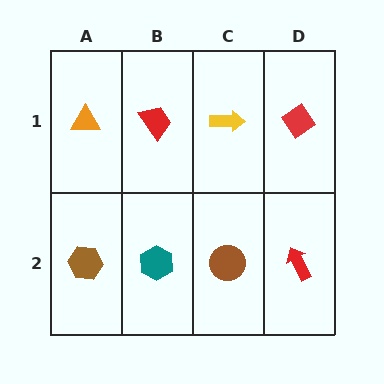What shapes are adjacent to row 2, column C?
A yellow arrow (row 1, column C), a teal hexagon (row 2, column B), a red arrow (row 2, column D).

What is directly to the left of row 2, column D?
A brown circle.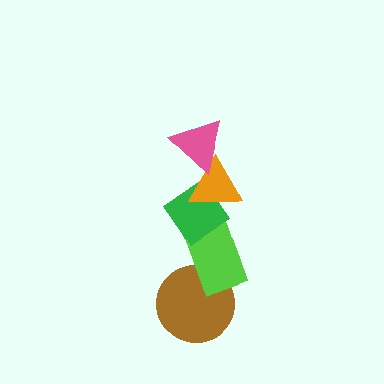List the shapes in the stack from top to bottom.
From top to bottom: the pink triangle, the orange triangle, the green diamond, the lime rectangle, the brown circle.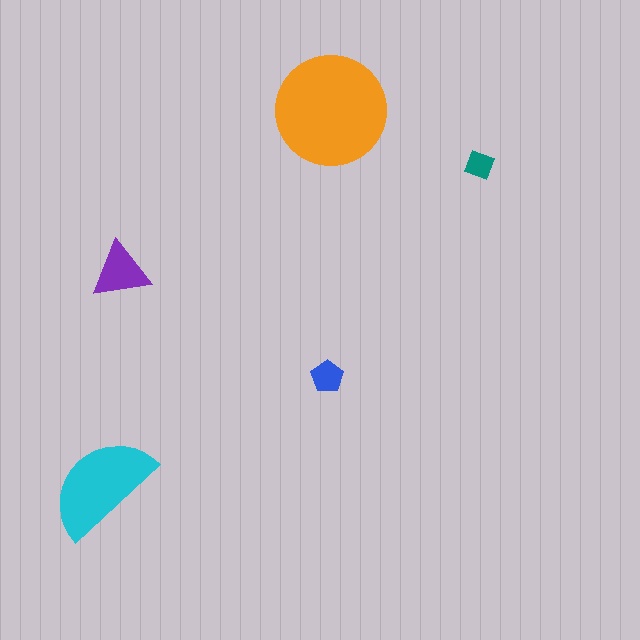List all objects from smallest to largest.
The teal diamond, the blue pentagon, the purple triangle, the cyan semicircle, the orange circle.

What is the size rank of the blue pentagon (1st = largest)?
4th.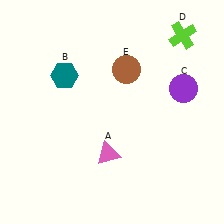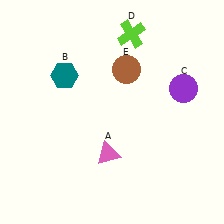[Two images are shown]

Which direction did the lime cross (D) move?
The lime cross (D) moved left.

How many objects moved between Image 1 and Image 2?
1 object moved between the two images.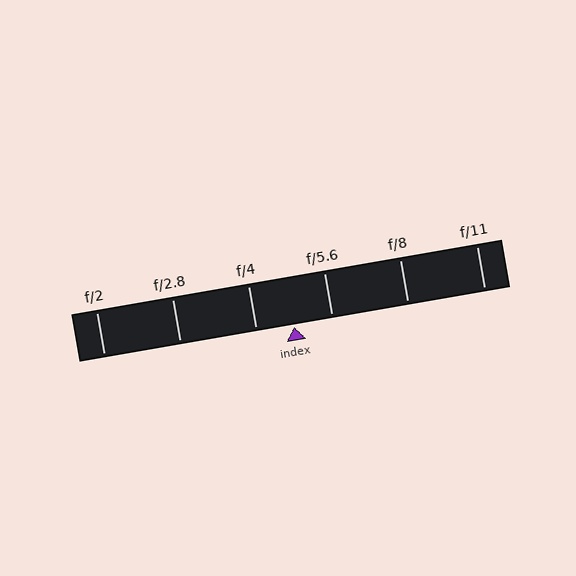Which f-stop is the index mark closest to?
The index mark is closest to f/4.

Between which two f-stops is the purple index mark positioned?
The index mark is between f/4 and f/5.6.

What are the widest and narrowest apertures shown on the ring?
The widest aperture shown is f/2 and the narrowest is f/11.